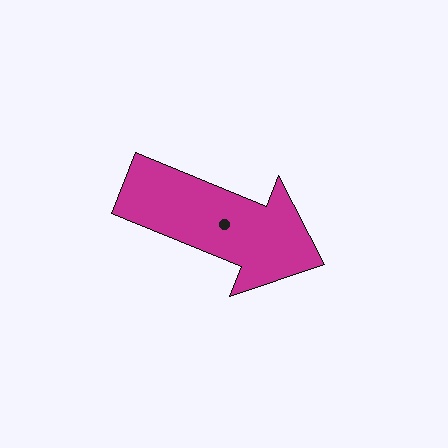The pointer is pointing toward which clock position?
Roughly 4 o'clock.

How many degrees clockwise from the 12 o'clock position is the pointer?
Approximately 112 degrees.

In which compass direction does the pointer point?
East.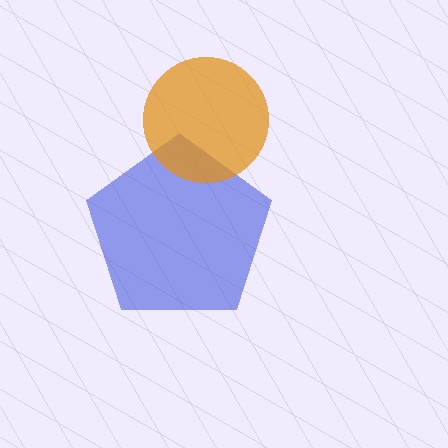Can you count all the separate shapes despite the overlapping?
Yes, there are 2 separate shapes.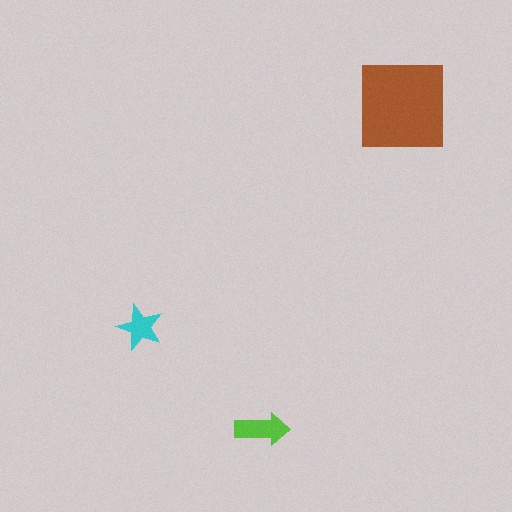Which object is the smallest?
The cyan star.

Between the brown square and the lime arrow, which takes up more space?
The brown square.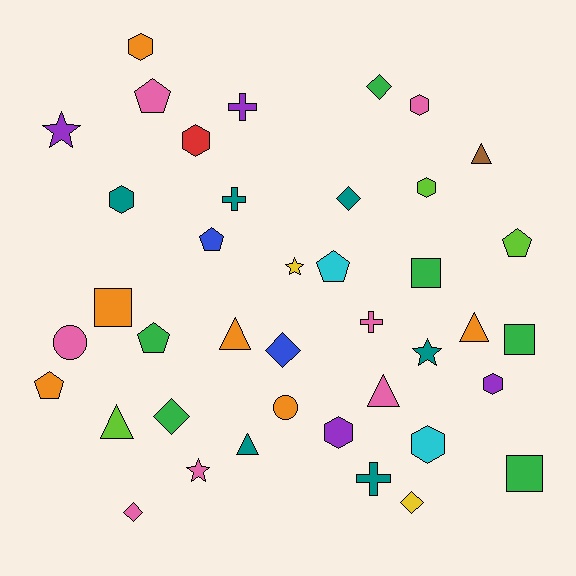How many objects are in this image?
There are 40 objects.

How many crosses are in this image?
There are 4 crosses.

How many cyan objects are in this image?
There are 2 cyan objects.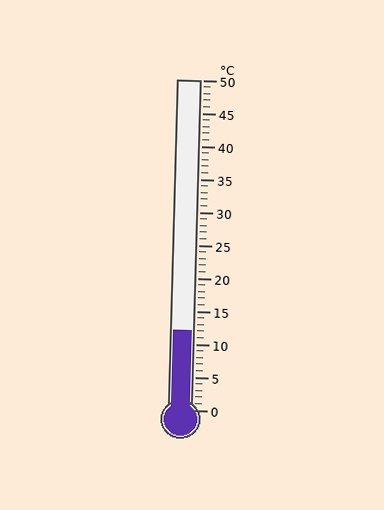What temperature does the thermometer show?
The thermometer shows approximately 12°C.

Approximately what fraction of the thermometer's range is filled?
The thermometer is filled to approximately 25% of its range.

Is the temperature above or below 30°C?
The temperature is below 30°C.